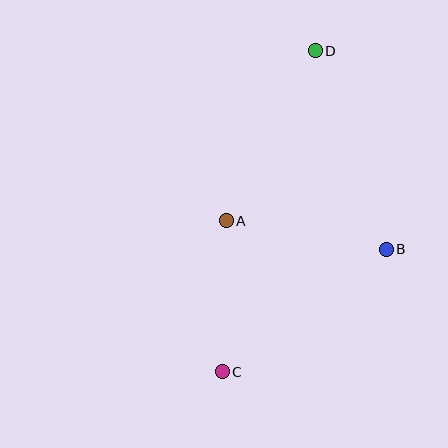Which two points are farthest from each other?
Points C and D are farthest from each other.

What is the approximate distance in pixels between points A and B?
The distance between A and B is approximately 162 pixels.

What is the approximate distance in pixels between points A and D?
The distance between A and D is approximately 192 pixels.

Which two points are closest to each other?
Points A and C are closest to each other.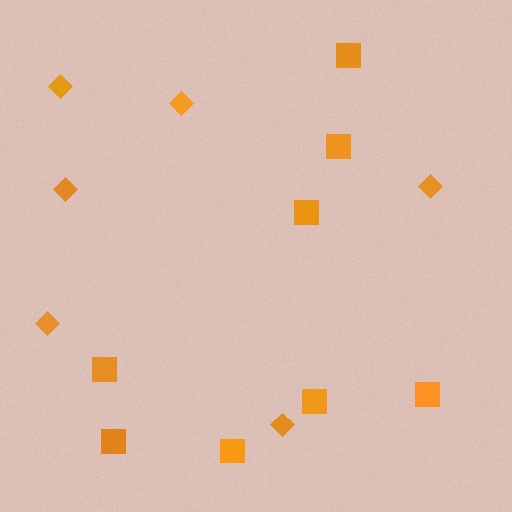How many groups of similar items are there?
There are 2 groups: one group of diamonds (6) and one group of squares (8).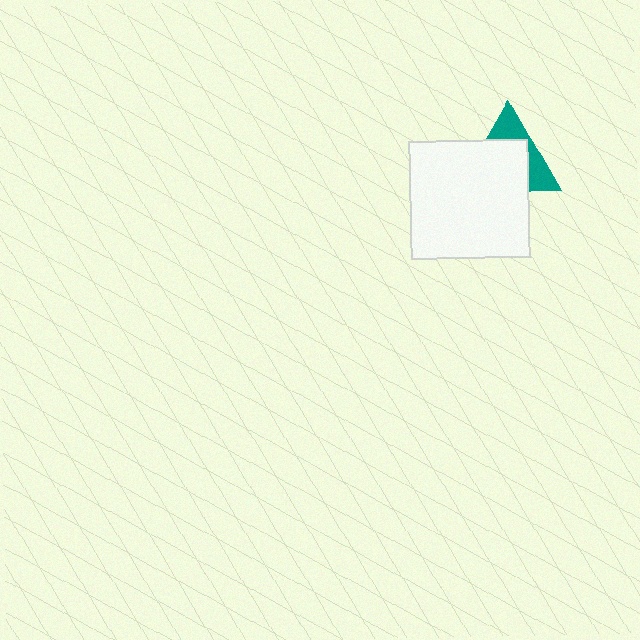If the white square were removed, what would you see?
You would see the complete teal triangle.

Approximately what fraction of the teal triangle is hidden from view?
Roughly 61% of the teal triangle is hidden behind the white square.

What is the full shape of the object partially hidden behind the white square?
The partially hidden object is a teal triangle.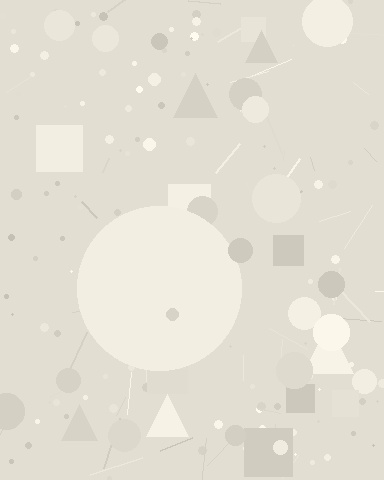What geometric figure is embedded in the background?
A circle is embedded in the background.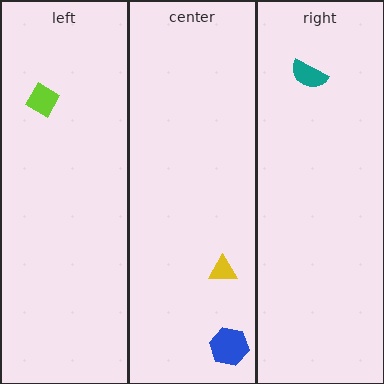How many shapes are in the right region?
1.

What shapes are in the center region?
The blue hexagon, the yellow triangle.